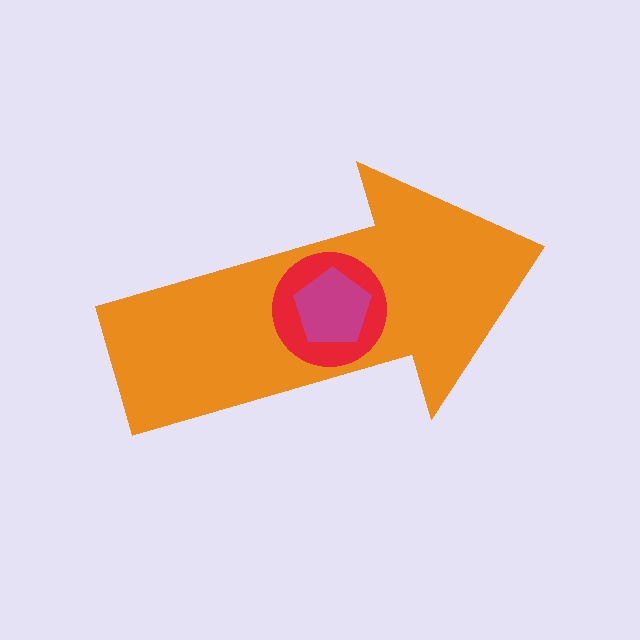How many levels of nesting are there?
3.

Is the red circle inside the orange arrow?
Yes.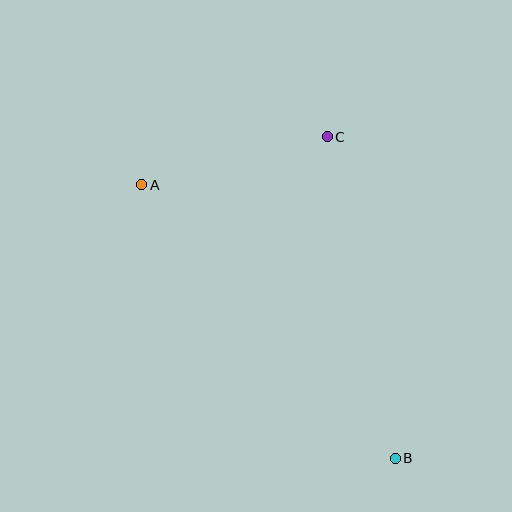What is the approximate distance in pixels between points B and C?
The distance between B and C is approximately 328 pixels.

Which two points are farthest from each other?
Points A and B are farthest from each other.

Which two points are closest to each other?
Points A and C are closest to each other.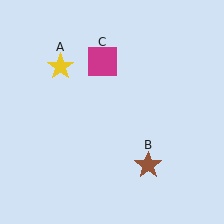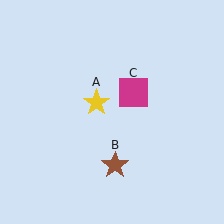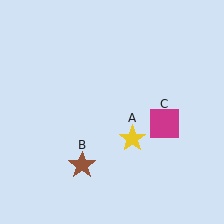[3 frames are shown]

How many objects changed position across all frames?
3 objects changed position: yellow star (object A), brown star (object B), magenta square (object C).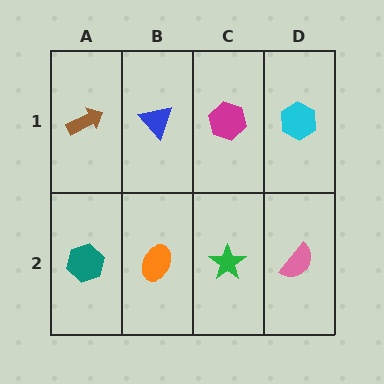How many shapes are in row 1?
4 shapes.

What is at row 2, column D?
A pink semicircle.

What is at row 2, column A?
A teal hexagon.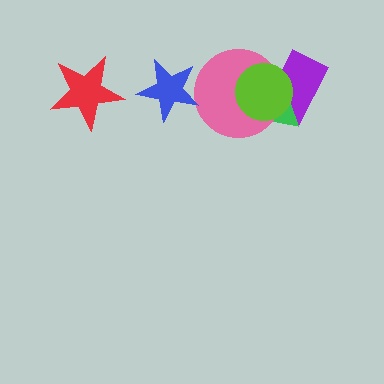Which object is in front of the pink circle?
The lime circle is in front of the pink circle.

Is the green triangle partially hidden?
Yes, it is partially covered by another shape.